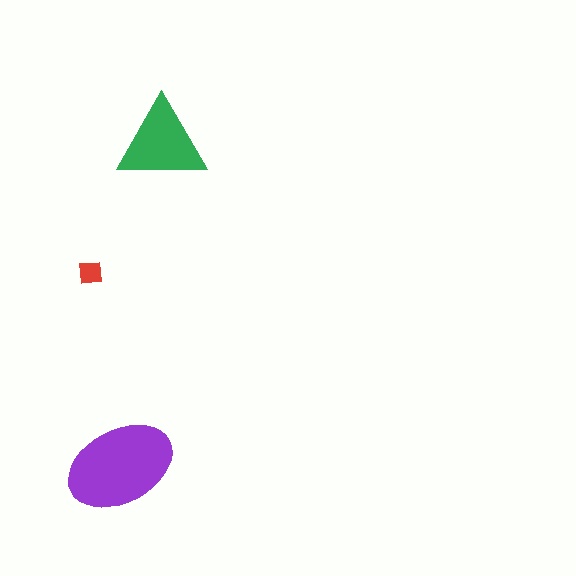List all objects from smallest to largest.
The red square, the green triangle, the purple ellipse.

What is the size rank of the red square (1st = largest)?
3rd.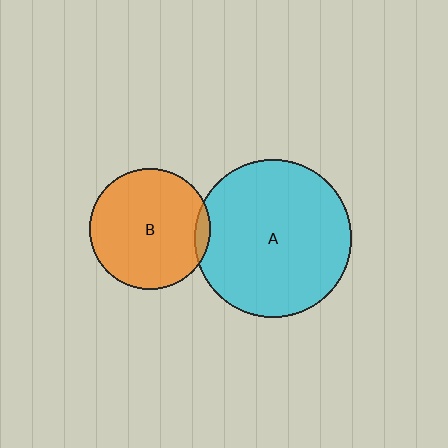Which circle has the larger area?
Circle A (cyan).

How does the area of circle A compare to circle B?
Approximately 1.7 times.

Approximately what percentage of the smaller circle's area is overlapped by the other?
Approximately 5%.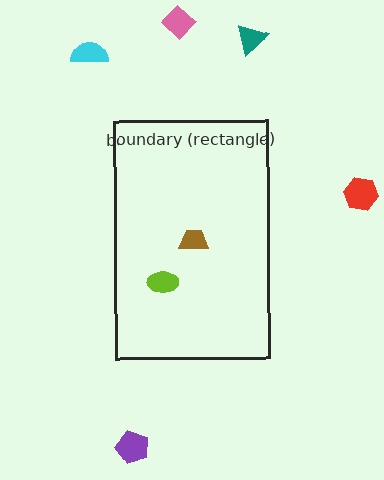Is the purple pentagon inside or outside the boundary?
Outside.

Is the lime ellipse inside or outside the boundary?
Inside.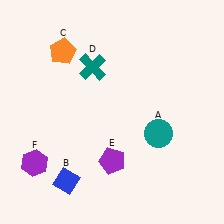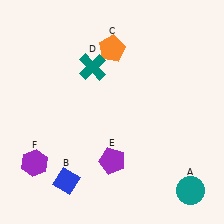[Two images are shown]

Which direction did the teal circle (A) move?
The teal circle (A) moved down.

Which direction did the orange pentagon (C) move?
The orange pentagon (C) moved right.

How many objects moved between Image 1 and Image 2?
2 objects moved between the two images.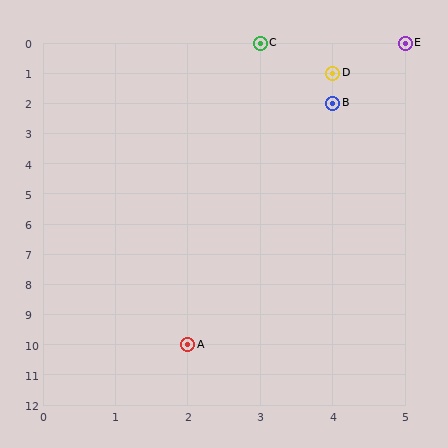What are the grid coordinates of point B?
Point B is at grid coordinates (4, 2).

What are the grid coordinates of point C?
Point C is at grid coordinates (3, 0).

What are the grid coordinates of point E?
Point E is at grid coordinates (5, 0).